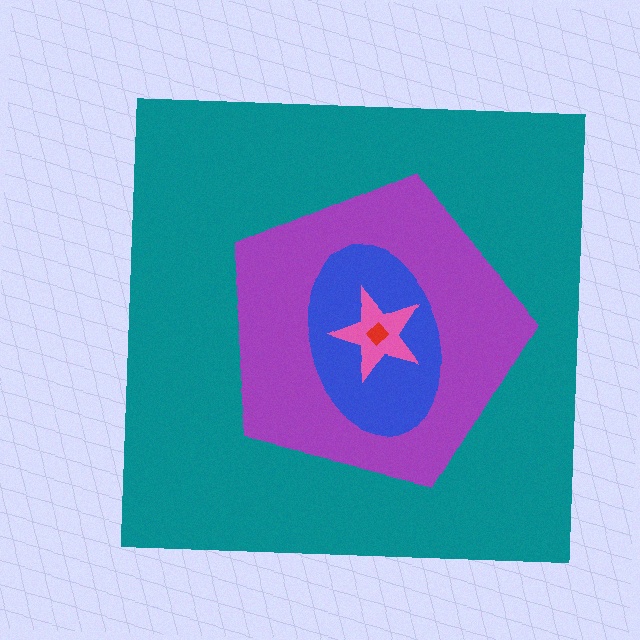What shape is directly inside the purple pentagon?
The blue ellipse.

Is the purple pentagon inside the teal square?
Yes.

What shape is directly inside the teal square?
The purple pentagon.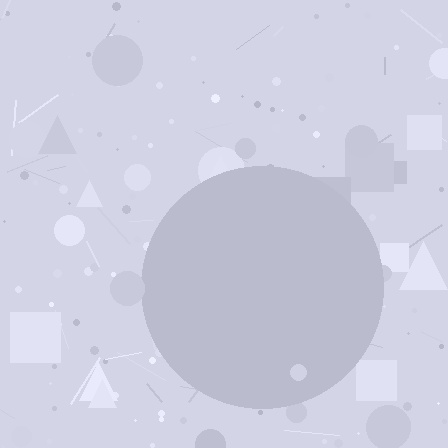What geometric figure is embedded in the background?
A circle is embedded in the background.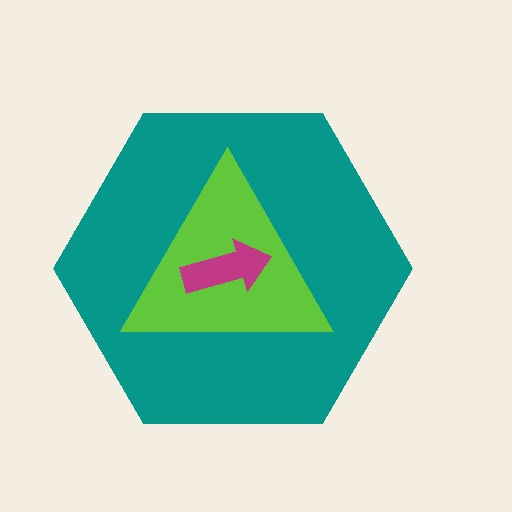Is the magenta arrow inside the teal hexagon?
Yes.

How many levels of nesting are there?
3.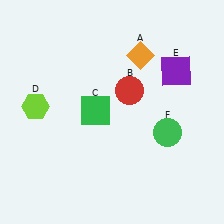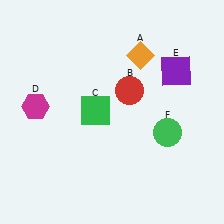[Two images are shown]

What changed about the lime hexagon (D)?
In Image 1, D is lime. In Image 2, it changed to magenta.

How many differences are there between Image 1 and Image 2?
There is 1 difference between the two images.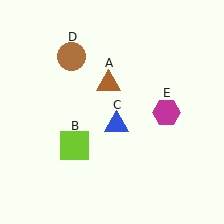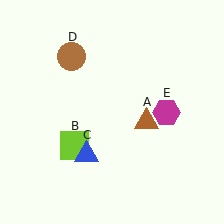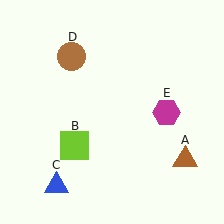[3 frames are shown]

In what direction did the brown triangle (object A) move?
The brown triangle (object A) moved down and to the right.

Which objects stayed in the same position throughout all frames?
Lime square (object B) and brown circle (object D) and magenta hexagon (object E) remained stationary.